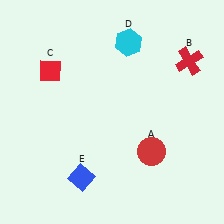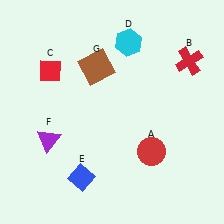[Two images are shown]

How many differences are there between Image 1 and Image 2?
There are 2 differences between the two images.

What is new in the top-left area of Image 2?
A brown square (G) was added in the top-left area of Image 2.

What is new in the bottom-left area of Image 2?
A purple triangle (F) was added in the bottom-left area of Image 2.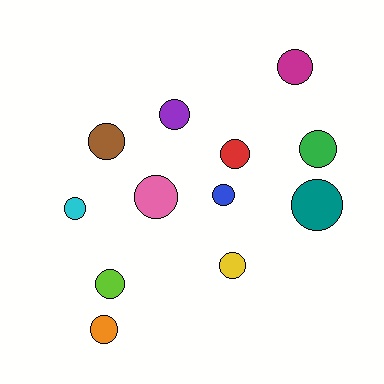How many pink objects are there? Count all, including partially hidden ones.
There is 1 pink object.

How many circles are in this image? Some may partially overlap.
There are 12 circles.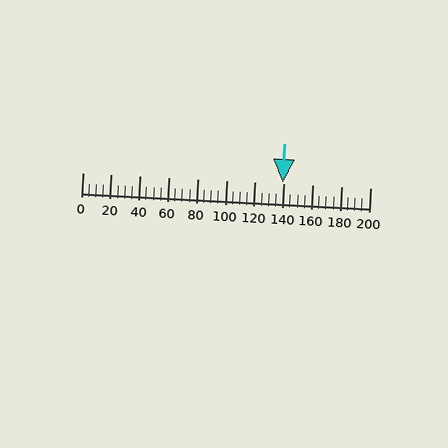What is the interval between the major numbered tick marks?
The major tick marks are spaced 20 units apart.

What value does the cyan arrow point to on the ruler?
The cyan arrow points to approximately 139.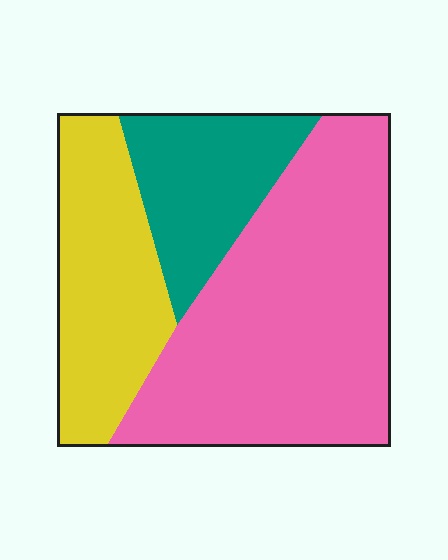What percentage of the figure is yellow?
Yellow covers around 25% of the figure.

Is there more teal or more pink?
Pink.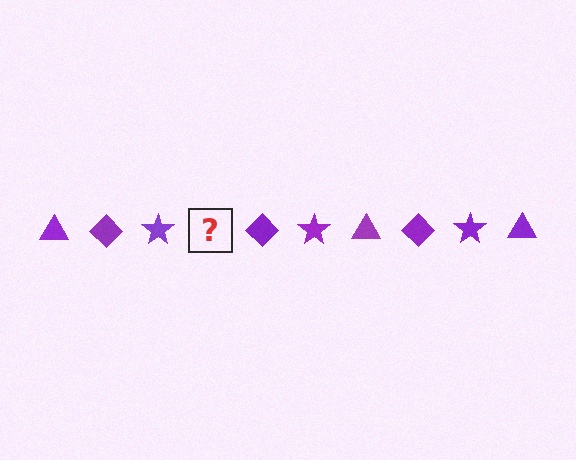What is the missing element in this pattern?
The missing element is a purple triangle.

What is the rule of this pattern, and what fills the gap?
The rule is that the pattern cycles through triangle, diamond, star shapes in purple. The gap should be filled with a purple triangle.